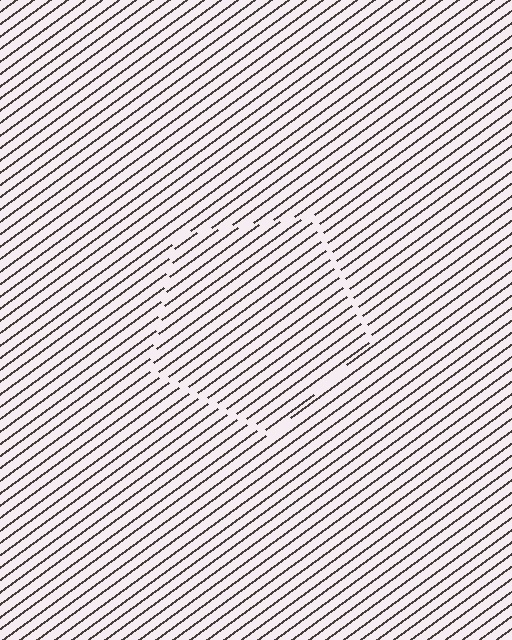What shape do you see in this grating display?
An illusory pentagon. The interior of the shape contains the same grating, shifted by half a period — the contour is defined by the phase discontinuity where line-ends from the inner and outer gratings abut.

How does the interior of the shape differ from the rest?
The interior of the shape contains the same grating, shifted by half a period — the contour is defined by the phase discontinuity where line-ends from the inner and outer gratings abut.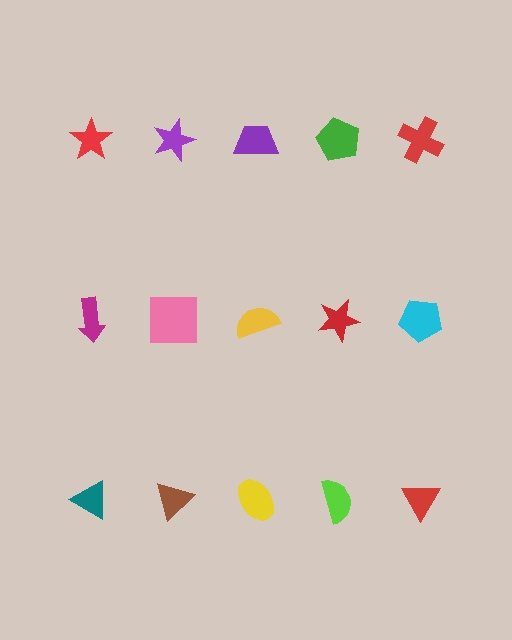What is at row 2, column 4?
A red star.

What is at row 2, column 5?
A cyan pentagon.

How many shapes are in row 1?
5 shapes.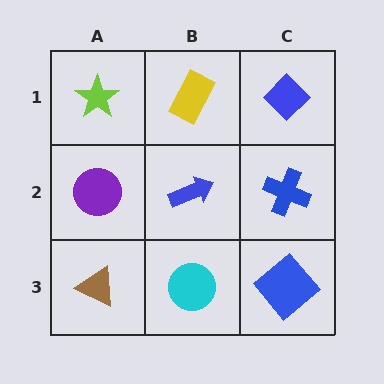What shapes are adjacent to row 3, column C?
A blue cross (row 2, column C), a cyan circle (row 3, column B).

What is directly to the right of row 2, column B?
A blue cross.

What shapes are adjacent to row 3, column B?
A blue arrow (row 2, column B), a brown triangle (row 3, column A), a blue diamond (row 3, column C).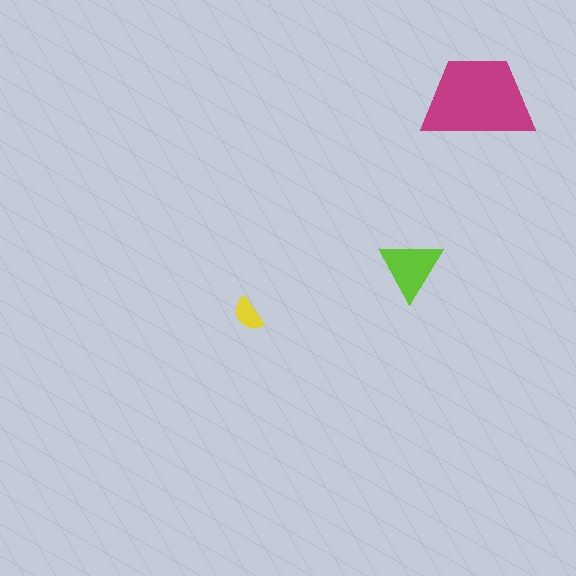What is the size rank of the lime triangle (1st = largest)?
2nd.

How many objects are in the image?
There are 3 objects in the image.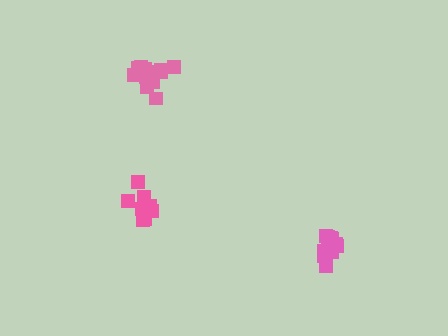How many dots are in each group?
Group 1: 8 dots, Group 2: 13 dots, Group 3: 14 dots (35 total).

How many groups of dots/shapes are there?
There are 3 groups.